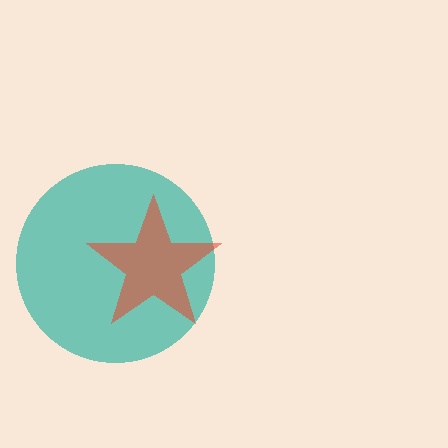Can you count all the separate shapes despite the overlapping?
Yes, there are 2 separate shapes.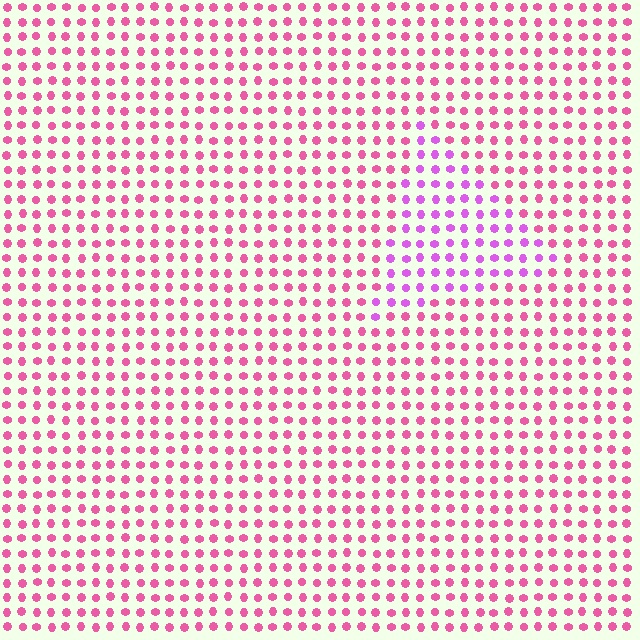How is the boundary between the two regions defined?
The boundary is defined purely by a slight shift in hue (about 35 degrees). Spacing, size, and orientation are identical on both sides.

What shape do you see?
I see a triangle.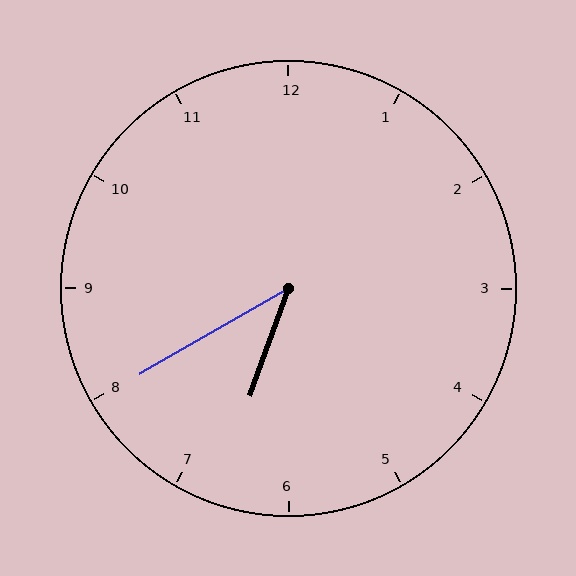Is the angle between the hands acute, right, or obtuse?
It is acute.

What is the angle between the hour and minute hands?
Approximately 40 degrees.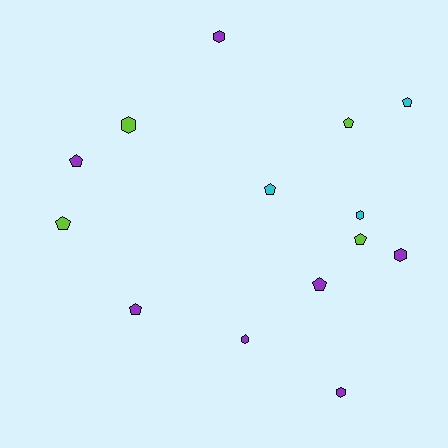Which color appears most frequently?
Purple, with 7 objects.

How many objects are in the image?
There are 14 objects.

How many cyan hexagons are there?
There is 1 cyan hexagon.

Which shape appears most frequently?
Pentagon, with 8 objects.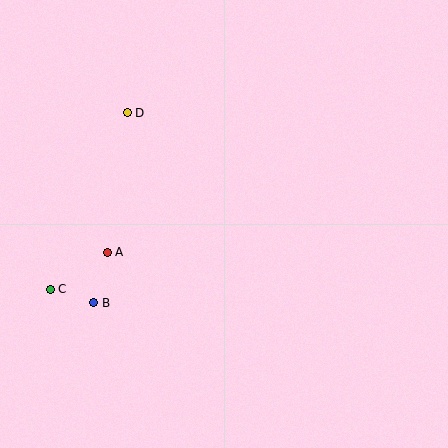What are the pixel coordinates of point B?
Point B is at (94, 303).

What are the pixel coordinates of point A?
Point A is at (107, 252).